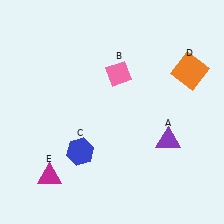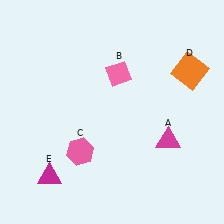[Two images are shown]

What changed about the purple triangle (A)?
In Image 1, A is purple. In Image 2, it changed to magenta.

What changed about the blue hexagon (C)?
In Image 1, C is blue. In Image 2, it changed to pink.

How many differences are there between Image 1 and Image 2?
There are 2 differences between the two images.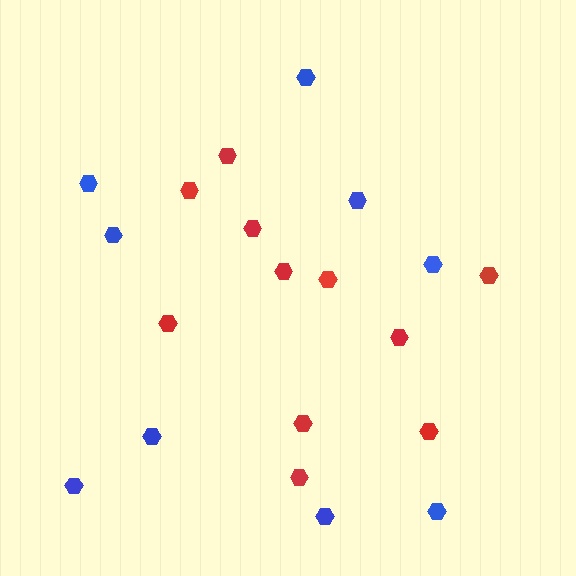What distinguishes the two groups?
There are 2 groups: one group of red hexagons (11) and one group of blue hexagons (9).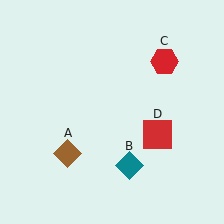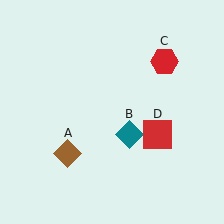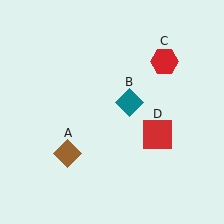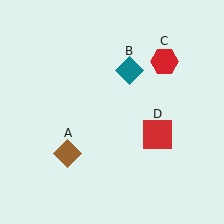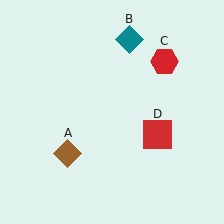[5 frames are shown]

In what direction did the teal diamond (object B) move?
The teal diamond (object B) moved up.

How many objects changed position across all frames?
1 object changed position: teal diamond (object B).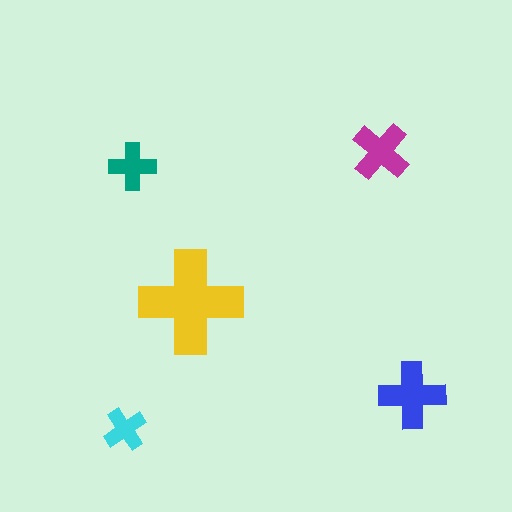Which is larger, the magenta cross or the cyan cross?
The magenta one.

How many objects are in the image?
There are 5 objects in the image.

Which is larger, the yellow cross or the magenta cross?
The yellow one.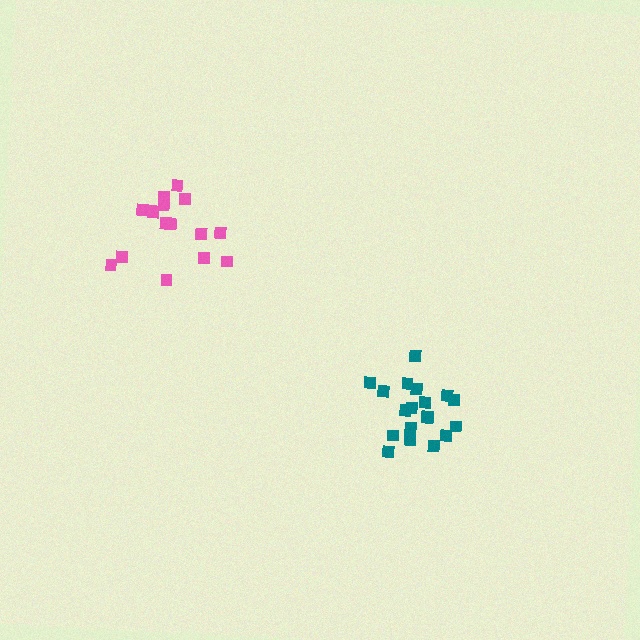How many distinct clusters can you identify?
There are 2 distinct clusters.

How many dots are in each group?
Group 1: 16 dots, Group 2: 19 dots (35 total).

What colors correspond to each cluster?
The clusters are colored: pink, teal.